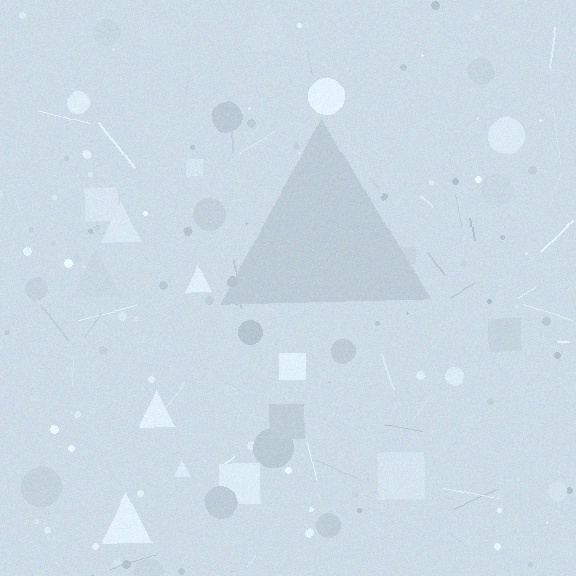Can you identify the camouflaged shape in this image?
The camouflaged shape is a triangle.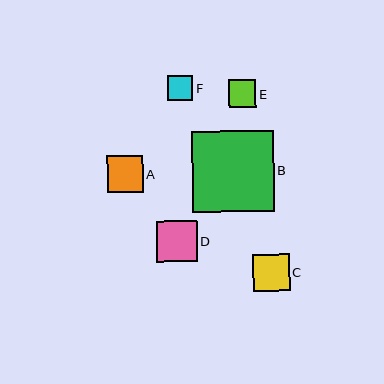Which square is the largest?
Square B is the largest with a size of approximately 81 pixels.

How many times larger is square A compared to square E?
Square A is approximately 1.3 times the size of square E.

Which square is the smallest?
Square F is the smallest with a size of approximately 25 pixels.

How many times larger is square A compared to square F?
Square A is approximately 1.4 times the size of square F.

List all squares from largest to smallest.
From largest to smallest: B, D, C, A, E, F.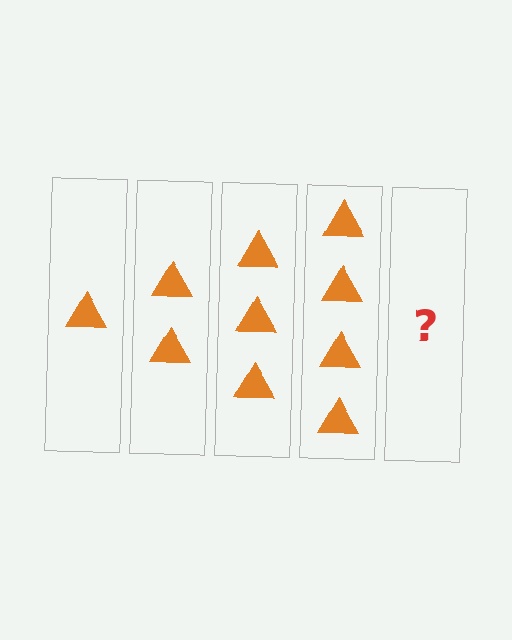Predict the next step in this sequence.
The next step is 5 triangles.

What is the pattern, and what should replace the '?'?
The pattern is that each step adds one more triangle. The '?' should be 5 triangles.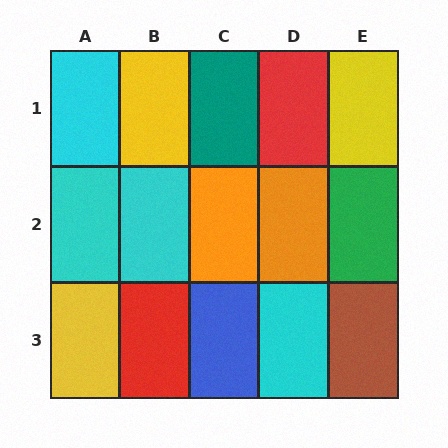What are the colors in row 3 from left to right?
Yellow, red, blue, cyan, brown.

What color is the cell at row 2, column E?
Green.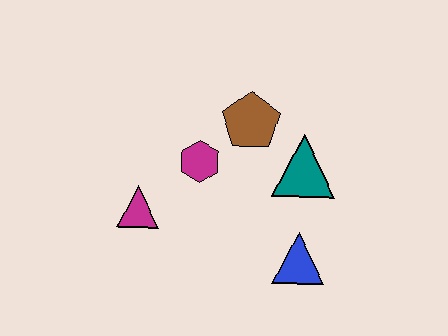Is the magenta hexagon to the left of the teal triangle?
Yes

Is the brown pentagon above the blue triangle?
Yes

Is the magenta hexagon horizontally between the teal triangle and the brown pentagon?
No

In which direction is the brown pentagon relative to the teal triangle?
The brown pentagon is to the left of the teal triangle.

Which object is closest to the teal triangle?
The brown pentagon is closest to the teal triangle.